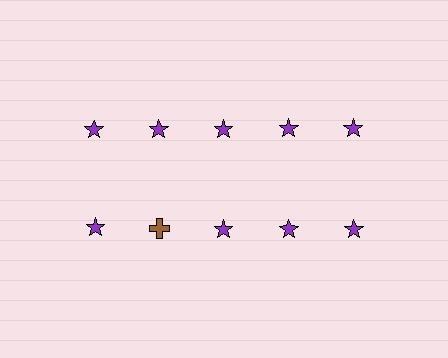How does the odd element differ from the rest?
It differs in both color (brown instead of purple) and shape (cross instead of star).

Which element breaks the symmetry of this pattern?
The brown cross in the second row, second from left column breaks the symmetry. All other shapes are purple stars.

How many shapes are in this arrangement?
There are 10 shapes arranged in a grid pattern.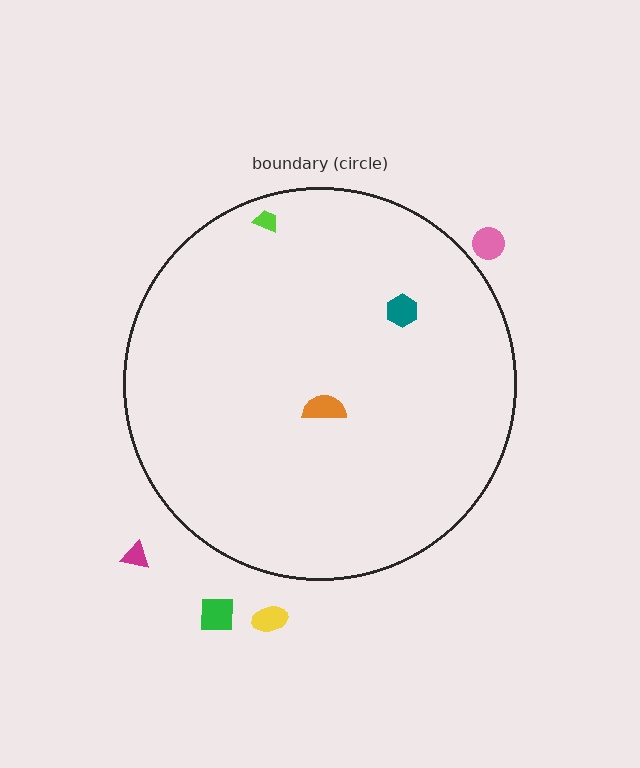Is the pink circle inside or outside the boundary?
Outside.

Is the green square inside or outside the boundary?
Outside.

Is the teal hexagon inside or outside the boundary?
Inside.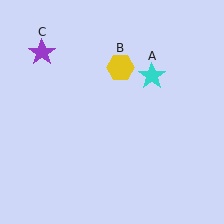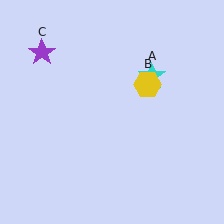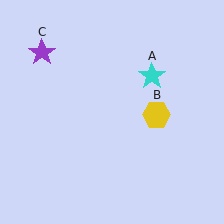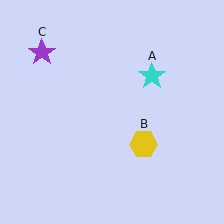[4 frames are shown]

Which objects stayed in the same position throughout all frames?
Cyan star (object A) and purple star (object C) remained stationary.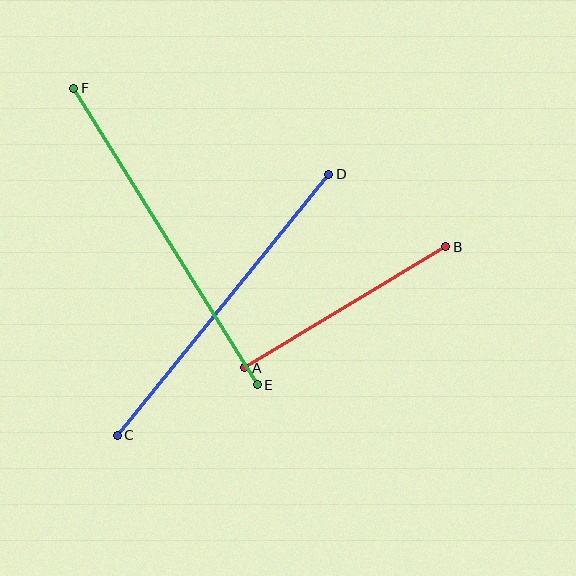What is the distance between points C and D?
The distance is approximately 336 pixels.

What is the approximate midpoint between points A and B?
The midpoint is at approximately (345, 307) pixels.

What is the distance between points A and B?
The distance is approximately 235 pixels.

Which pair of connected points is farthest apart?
Points E and F are farthest apart.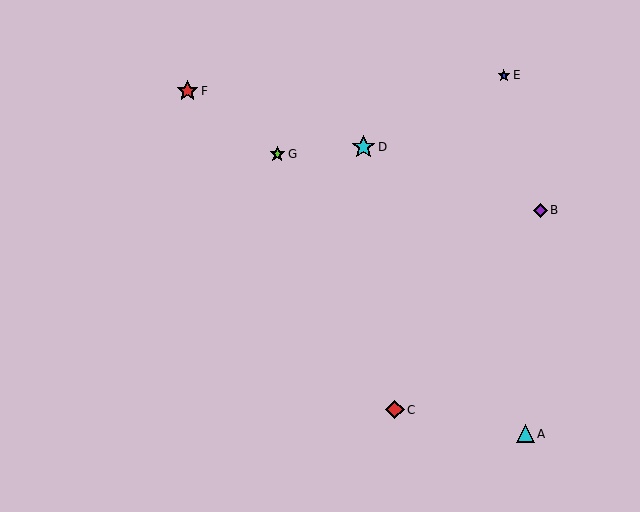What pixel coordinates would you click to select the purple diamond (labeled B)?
Click at (540, 210) to select the purple diamond B.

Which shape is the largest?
The cyan star (labeled D) is the largest.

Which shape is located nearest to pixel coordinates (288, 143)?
The lime star (labeled G) at (277, 154) is nearest to that location.